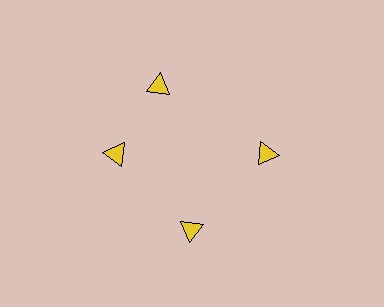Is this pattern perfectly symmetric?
No. The 4 yellow triangles are arranged in a ring, but one element near the 12 o'clock position is rotated out of alignment along the ring, breaking the 4-fold rotational symmetry.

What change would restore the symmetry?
The symmetry would be restored by rotating it back into even spacing with its neighbors so that all 4 triangles sit at equal angles and equal distance from the center.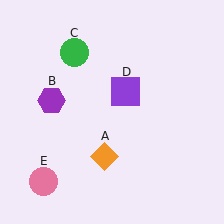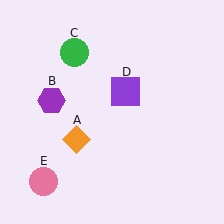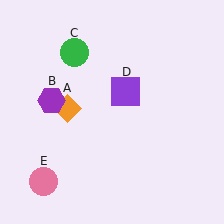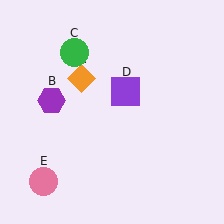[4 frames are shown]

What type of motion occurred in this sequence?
The orange diamond (object A) rotated clockwise around the center of the scene.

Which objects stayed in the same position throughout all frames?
Purple hexagon (object B) and green circle (object C) and purple square (object D) and pink circle (object E) remained stationary.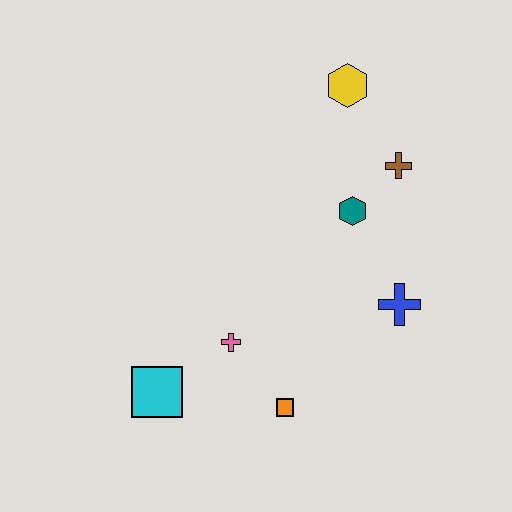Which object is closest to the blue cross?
The teal hexagon is closest to the blue cross.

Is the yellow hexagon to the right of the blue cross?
No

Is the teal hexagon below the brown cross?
Yes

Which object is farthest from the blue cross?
The cyan square is farthest from the blue cross.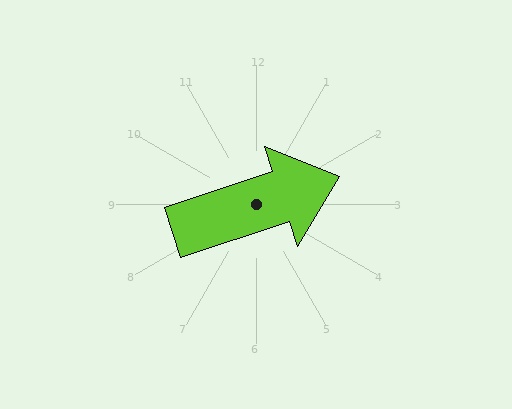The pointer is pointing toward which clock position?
Roughly 2 o'clock.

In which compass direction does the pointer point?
East.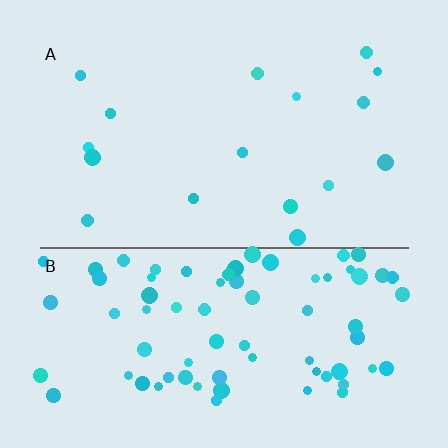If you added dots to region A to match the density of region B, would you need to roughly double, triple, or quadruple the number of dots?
Approximately quadruple.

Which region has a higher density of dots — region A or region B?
B (the bottom).